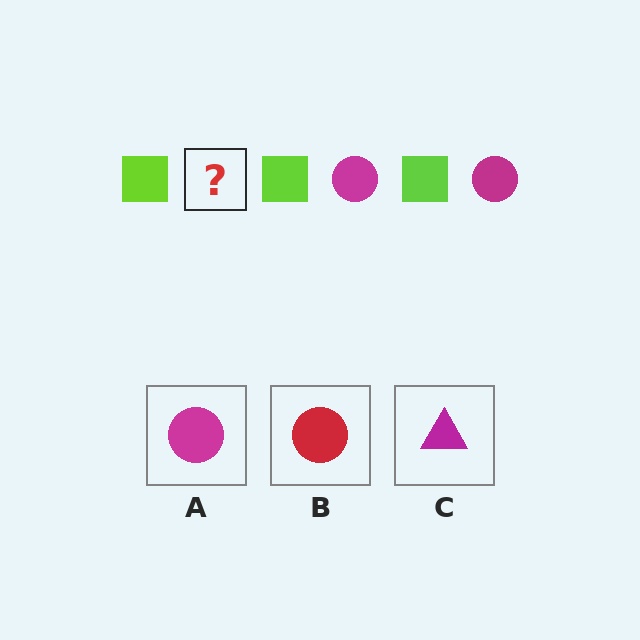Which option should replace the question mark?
Option A.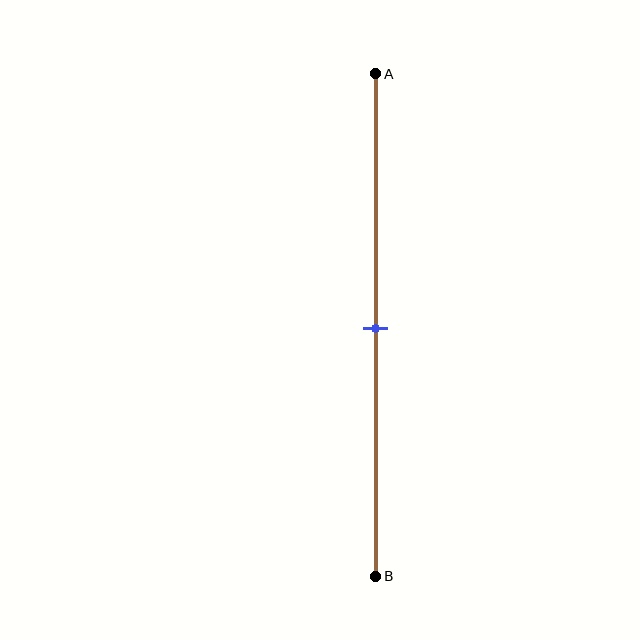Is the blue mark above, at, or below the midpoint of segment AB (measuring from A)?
The blue mark is approximately at the midpoint of segment AB.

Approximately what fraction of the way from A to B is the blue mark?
The blue mark is approximately 50% of the way from A to B.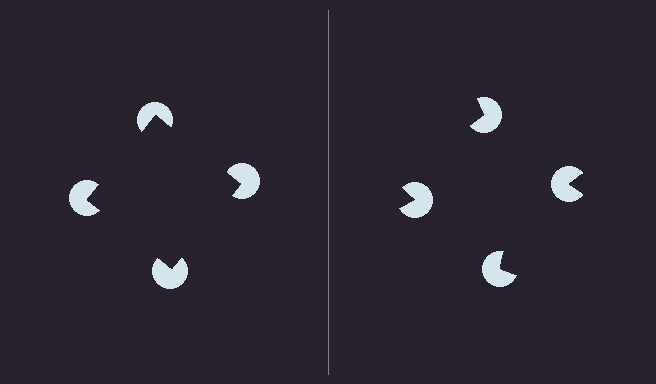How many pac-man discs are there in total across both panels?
8 — 4 on each side.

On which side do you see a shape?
An illusory square appears on the left side. On the right side the wedge cuts are rotated, so no coherent shape forms.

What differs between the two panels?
The pac-man discs are positioned identically on both sides; only the wedge orientations differ. On the left they align to a square; on the right they are misaligned.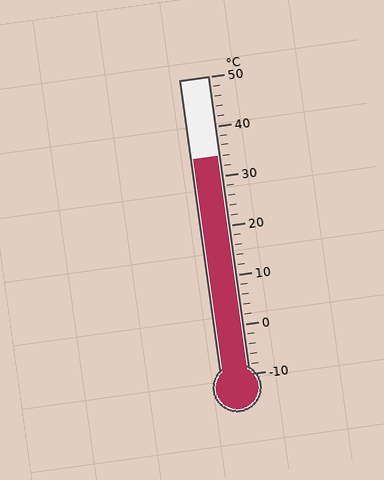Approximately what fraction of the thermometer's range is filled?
The thermometer is filled to approximately 75% of its range.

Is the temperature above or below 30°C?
The temperature is above 30°C.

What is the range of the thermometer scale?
The thermometer scale ranges from -10°C to 50°C.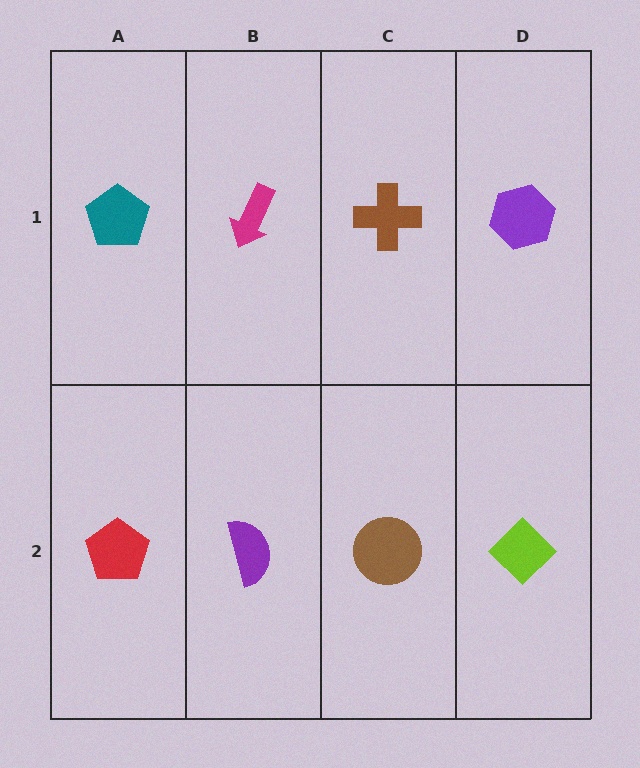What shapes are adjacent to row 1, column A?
A red pentagon (row 2, column A), a magenta arrow (row 1, column B).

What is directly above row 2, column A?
A teal pentagon.